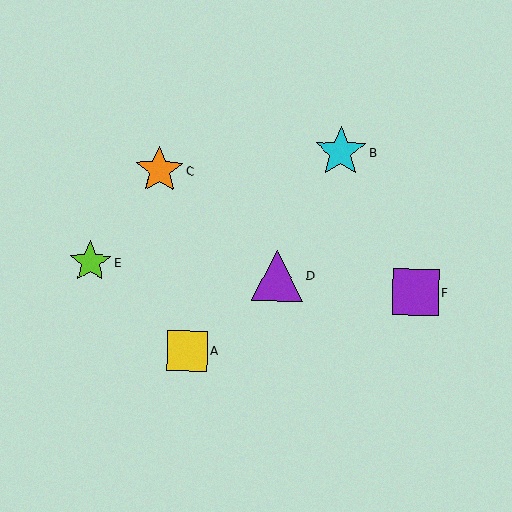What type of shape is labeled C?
Shape C is an orange star.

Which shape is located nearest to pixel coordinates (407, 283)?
The purple square (labeled F) at (416, 292) is nearest to that location.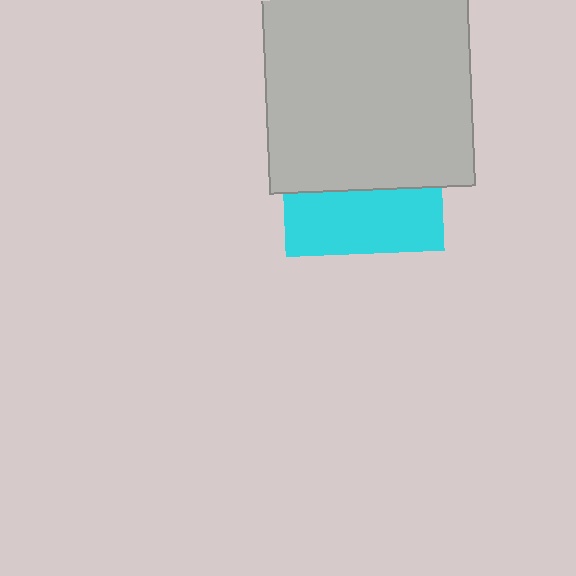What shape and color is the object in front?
The object in front is a light gray square.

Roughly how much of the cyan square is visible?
A small part of it is visible (roughly 40%).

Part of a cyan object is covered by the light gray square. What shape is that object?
It is a square.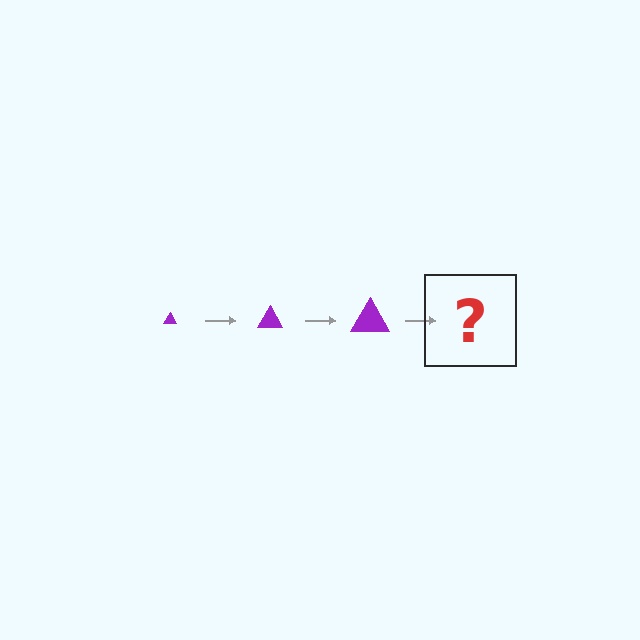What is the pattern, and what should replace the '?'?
The pattern is that the triangle gets progressively larger each step. The '?' should be a purple triangle, larger than the previous one.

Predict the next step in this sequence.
The next step is a purple triangle, larger than the previous one.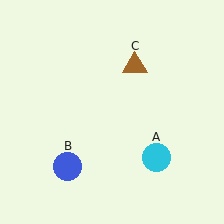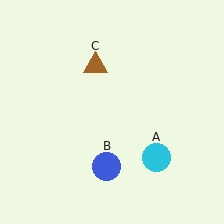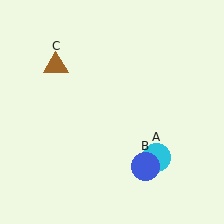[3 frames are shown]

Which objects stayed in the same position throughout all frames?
Cyan circle (object A) remained stationary.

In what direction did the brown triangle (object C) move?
The brown triangle (object C) moved left.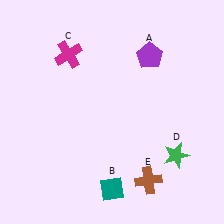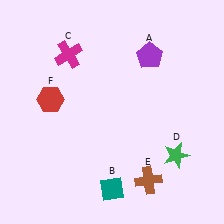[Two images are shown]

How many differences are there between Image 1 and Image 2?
There is 1 difference between the two images.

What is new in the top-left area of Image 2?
A red hexagon (F) was added in the top-left area of Image 2.